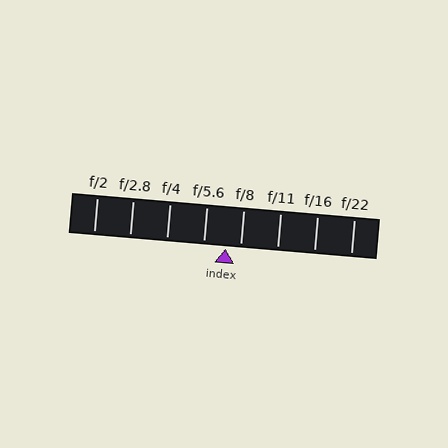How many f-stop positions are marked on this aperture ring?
There are 8 f-stop positions marked.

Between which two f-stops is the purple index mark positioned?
The index mark is between f/5.6 and f/8.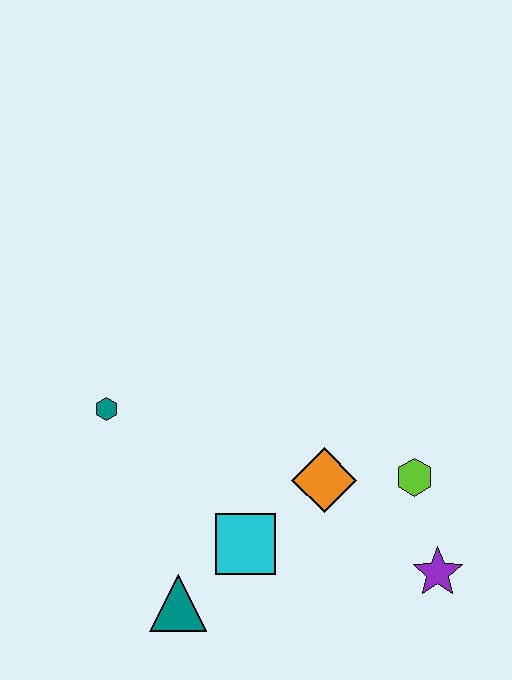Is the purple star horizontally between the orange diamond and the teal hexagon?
No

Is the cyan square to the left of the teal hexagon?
No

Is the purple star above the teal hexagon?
No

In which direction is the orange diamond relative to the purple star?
The orange diamond is to the left of the purple star.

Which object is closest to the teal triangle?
The cyan square is closest to the teal triangle.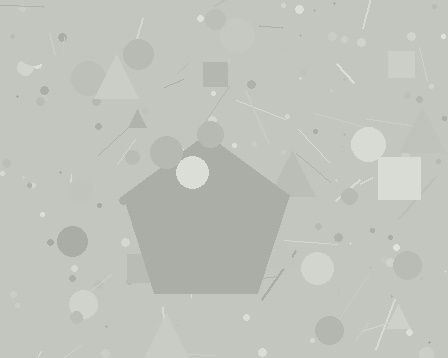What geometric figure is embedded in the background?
A pentagon is embedded in the background.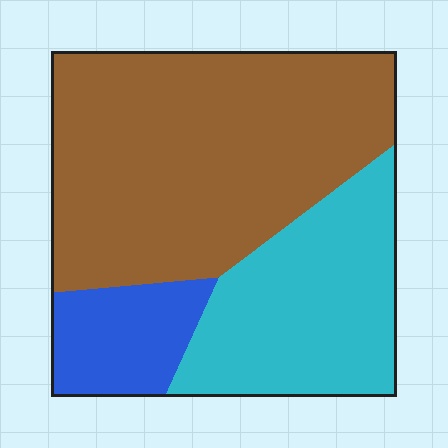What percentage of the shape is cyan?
Cyan covers about 30% of the shape.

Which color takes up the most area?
Brown, at roughly 55%.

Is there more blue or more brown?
Brown.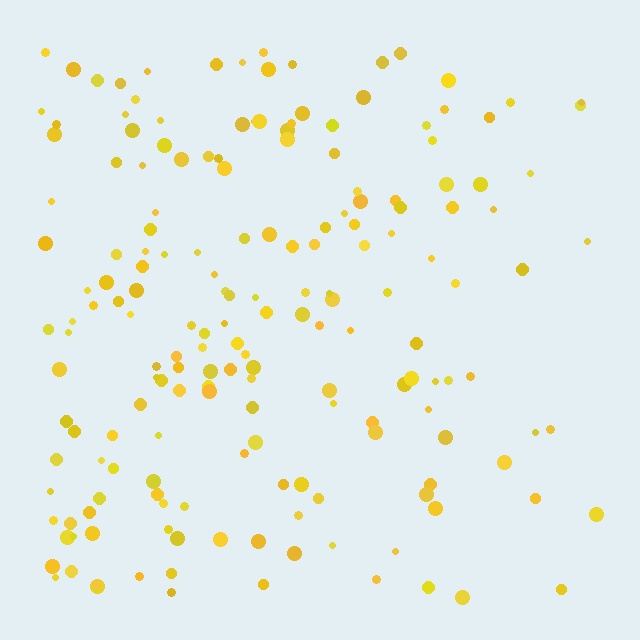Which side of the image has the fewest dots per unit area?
The right.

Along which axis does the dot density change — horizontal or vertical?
Horizontal.